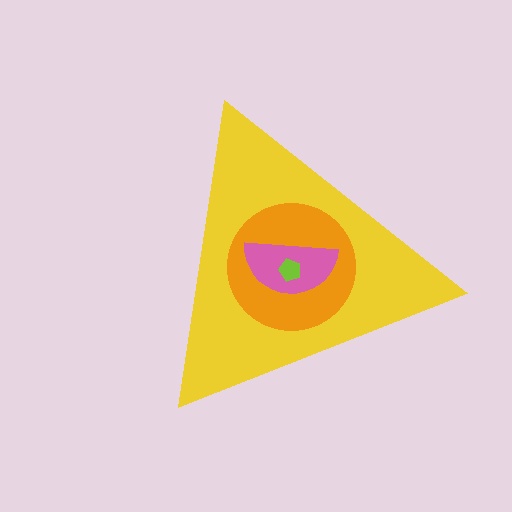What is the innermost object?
The lime pentagon.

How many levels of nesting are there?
4.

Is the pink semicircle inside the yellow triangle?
Yes.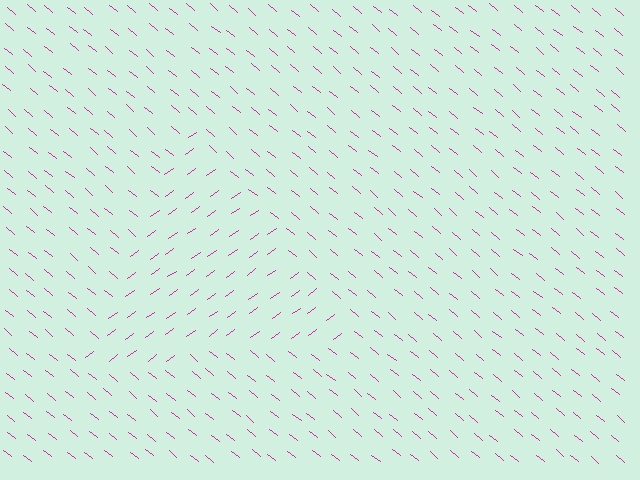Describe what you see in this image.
The image is filled with small magenta line segments. A triangle region in the image has lines oriented differently from the surrounding lines, creating a visible texture boundary.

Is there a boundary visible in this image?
Yes, there is a texture boundary formed by a change in line orientation.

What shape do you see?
I see a triangle.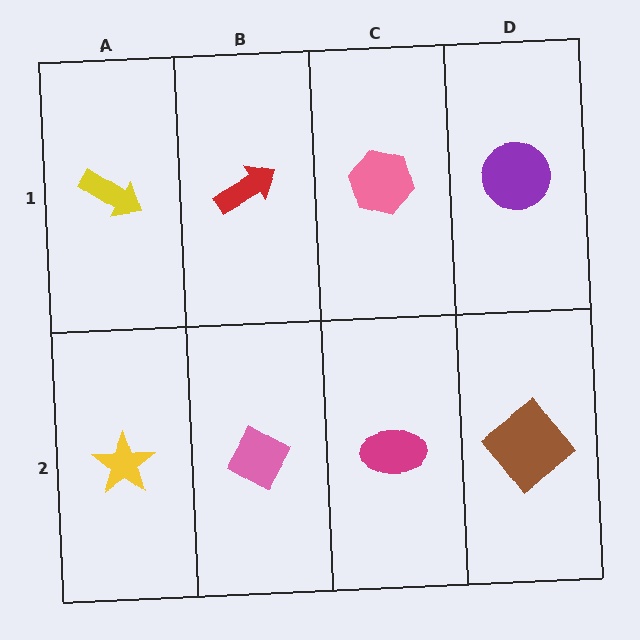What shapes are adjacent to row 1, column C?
A magenta ellipse (row 2, column C), a red arrow (row 1, column B), a purple circle (row 1, column D).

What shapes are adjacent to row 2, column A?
A yellow arrow (row 1, column A), a pink diamond (row 2, column B).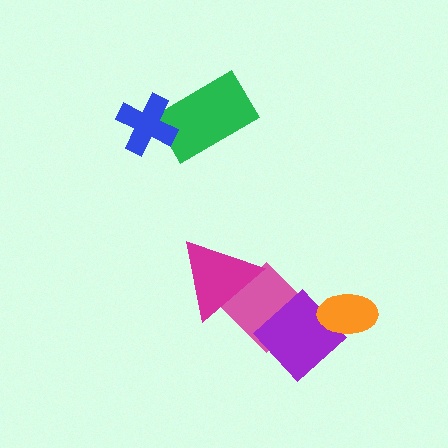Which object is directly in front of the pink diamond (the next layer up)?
The purple diamond is directly in front of the pink diamond.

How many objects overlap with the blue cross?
1 object overlaps with the blue cross.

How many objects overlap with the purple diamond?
2 objects overlap with the purple diamond.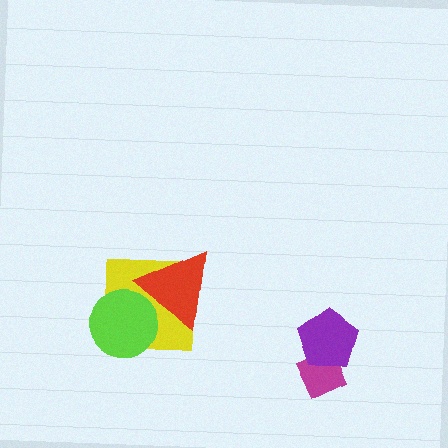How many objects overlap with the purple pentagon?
1 object overlaps with the purple pentagon.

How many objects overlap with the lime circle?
2 objects overlap with the lime circle.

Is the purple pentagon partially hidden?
No, no other shape covers it.